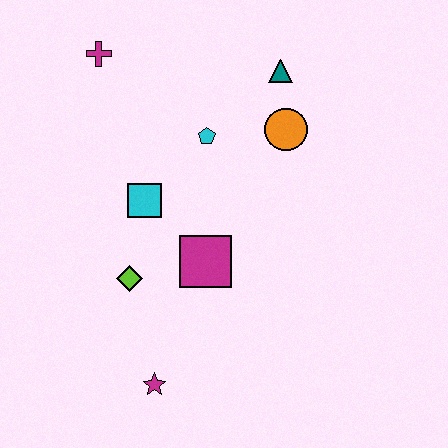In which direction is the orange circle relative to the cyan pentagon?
The orange circle is to the right of the cyan pentagon.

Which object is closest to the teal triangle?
The orange circle is closest to the teal triangle.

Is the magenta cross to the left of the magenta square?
Yes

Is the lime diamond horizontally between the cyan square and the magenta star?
No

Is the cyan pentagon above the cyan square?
Yes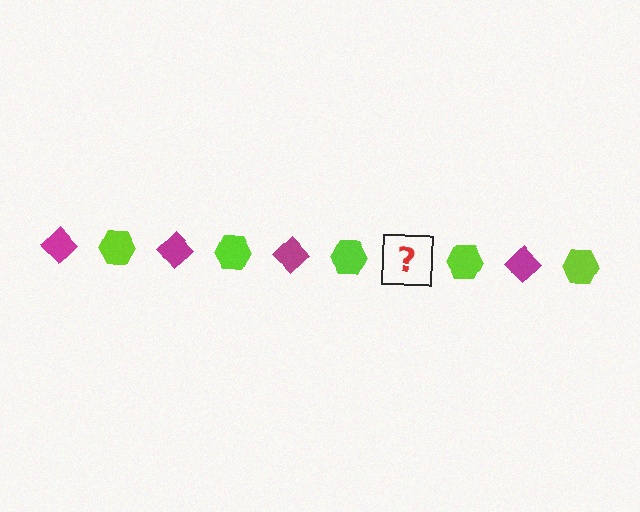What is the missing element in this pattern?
The missing element is a magenta diamond.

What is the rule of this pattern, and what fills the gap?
The rule is that the pattern alternates between magenta diamond and lime hexagon. The gap should be filled with a magenta diamond.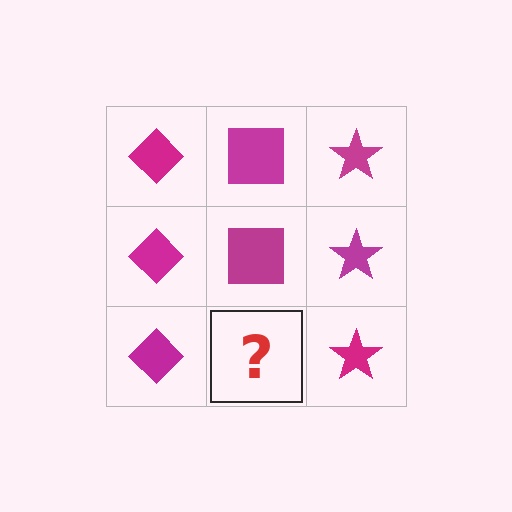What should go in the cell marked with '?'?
The missing cell should contain a magenta square.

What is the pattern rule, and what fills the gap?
The rule is that each column has a consistent shape. The gap should be filled with a magenta square.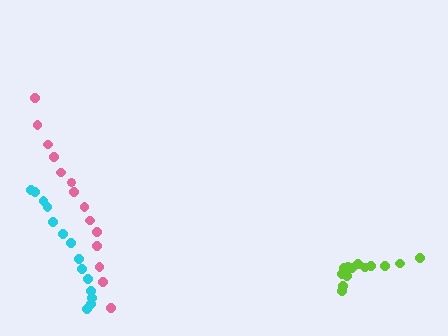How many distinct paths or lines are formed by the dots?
There are 3 distinct paths.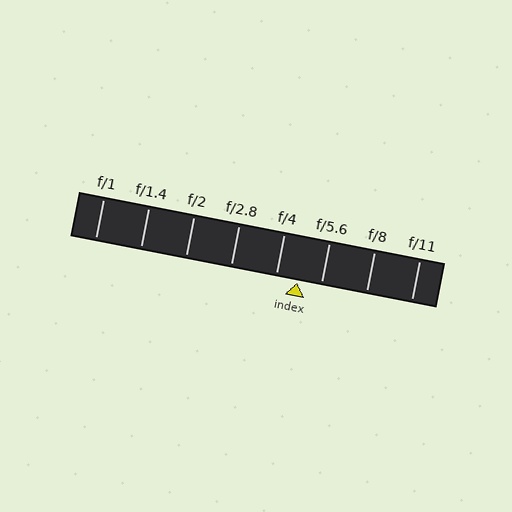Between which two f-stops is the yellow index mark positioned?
The index mark is between f/4 and f/5.6.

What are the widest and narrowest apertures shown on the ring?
The widest aperture shown is f/1 and the narrowest is f/11.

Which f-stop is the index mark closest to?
The index mark is closest to f/4.